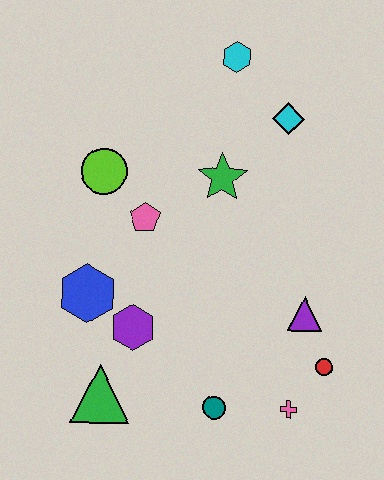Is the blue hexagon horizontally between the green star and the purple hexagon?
No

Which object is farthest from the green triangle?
The cyan hexagon is farthest from the green triangle.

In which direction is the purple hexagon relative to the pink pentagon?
The purple hexagon is below the pink pentagon.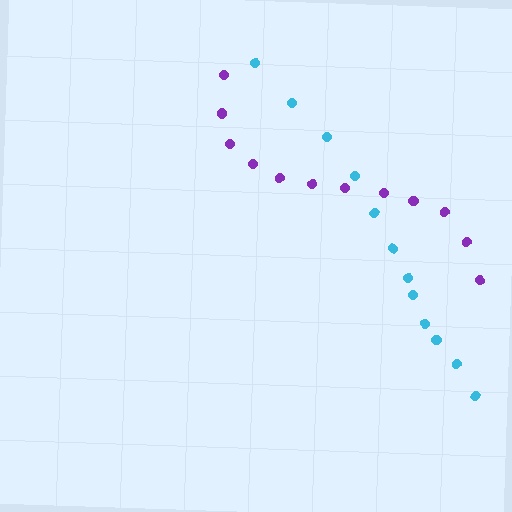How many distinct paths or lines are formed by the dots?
There are 2 distinct paths.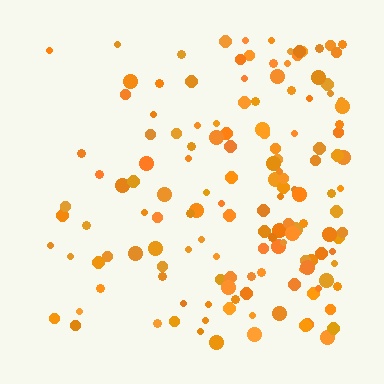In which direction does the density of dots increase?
From left to right, with the right side densest.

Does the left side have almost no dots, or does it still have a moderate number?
Still a moderate number, just noticeably fewer than the right.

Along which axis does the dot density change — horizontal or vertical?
Horizontal.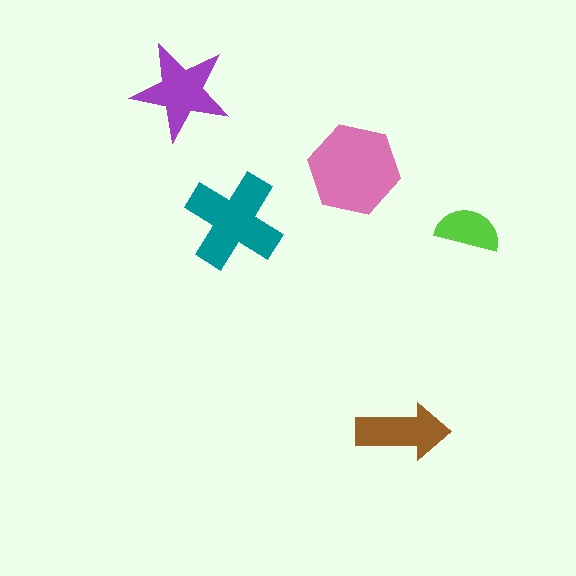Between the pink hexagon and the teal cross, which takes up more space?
The pink hexagon.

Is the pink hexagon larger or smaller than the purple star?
Larger.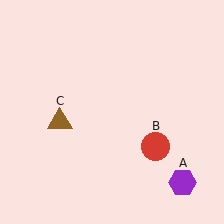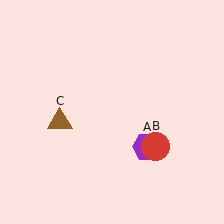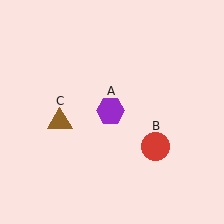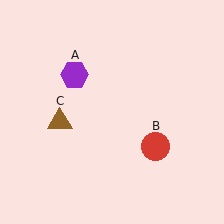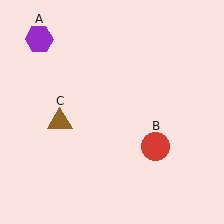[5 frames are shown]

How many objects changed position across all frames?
1 object changed position: purple hexagon (object A).